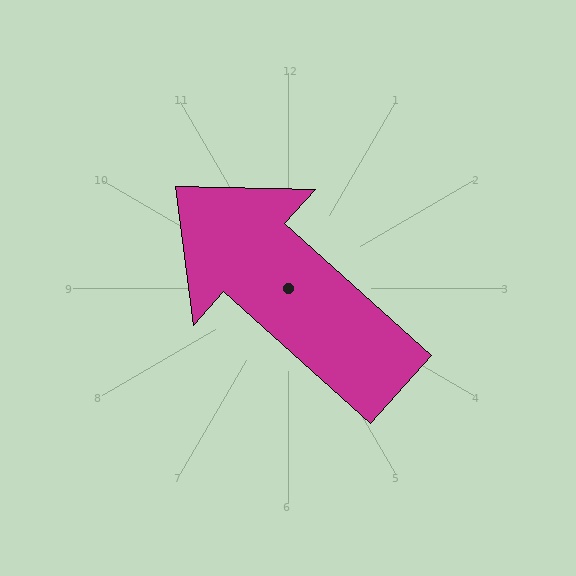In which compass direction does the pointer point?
Northwest.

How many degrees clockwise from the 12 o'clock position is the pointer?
Approximately 312 degrees.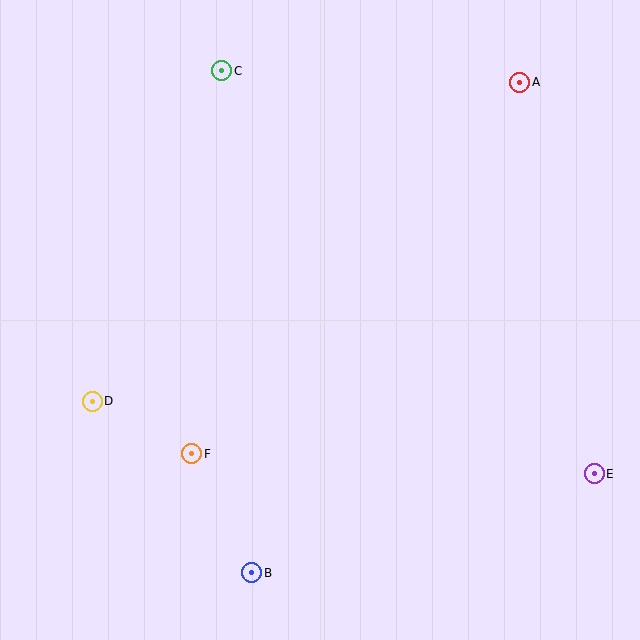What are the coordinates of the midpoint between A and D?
The midpoint between A and D is at (306, 242).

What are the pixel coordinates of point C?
Point C is at (222, 71).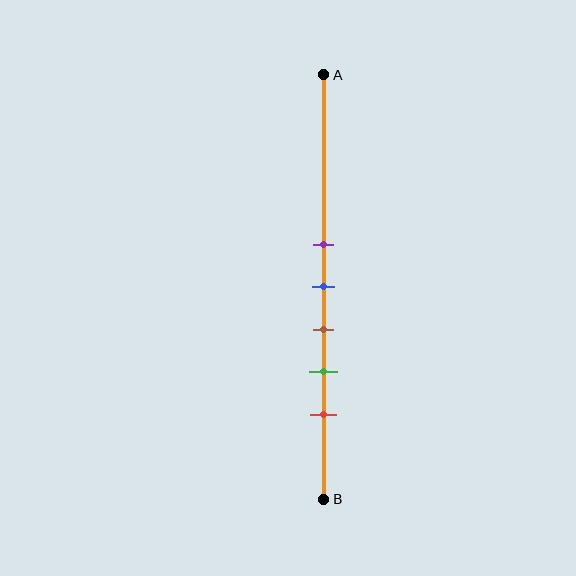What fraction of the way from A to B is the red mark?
The red mark is approximately 80% (0.8) of the way from A to B.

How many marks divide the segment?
There are 5 marks dividing the segment.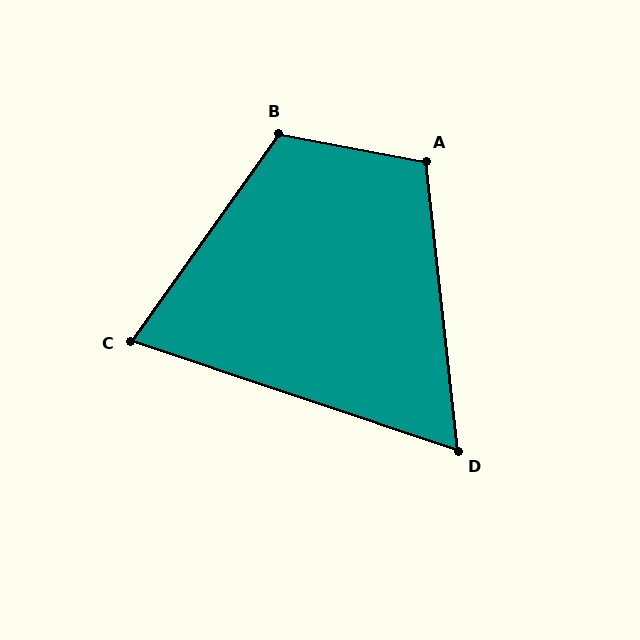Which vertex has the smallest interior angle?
D, at approximately 65 degrees.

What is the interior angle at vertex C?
Approximately 73 degrees (acute).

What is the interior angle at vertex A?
Approximately 107 degrees (obtuse).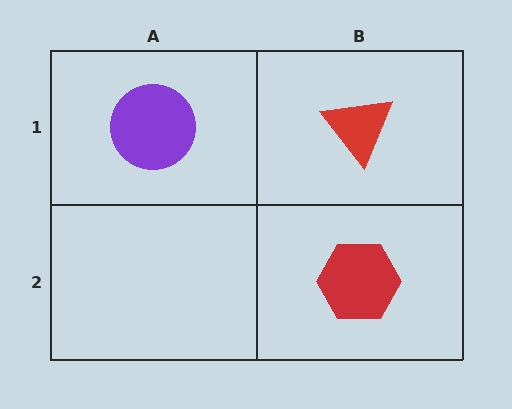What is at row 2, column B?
A red hexagon.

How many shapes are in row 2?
1 shape.